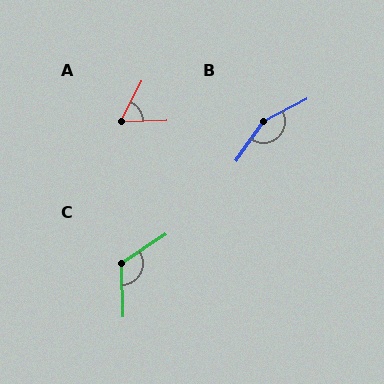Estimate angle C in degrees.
Approximately 122 degrees.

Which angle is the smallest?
A, at approximately 61 degrees.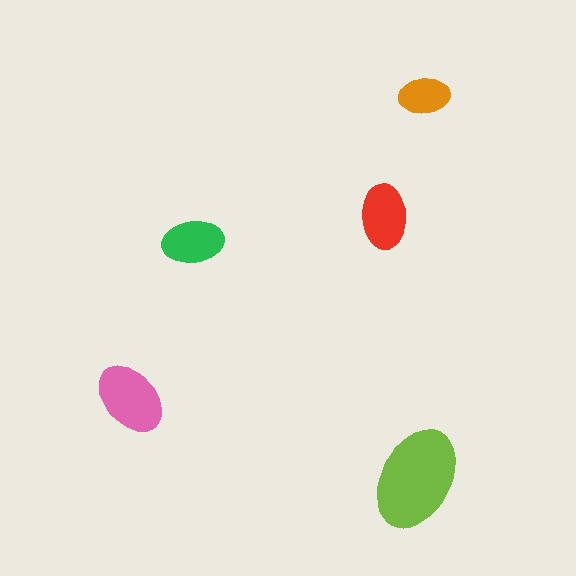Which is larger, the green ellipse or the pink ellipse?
The pink one.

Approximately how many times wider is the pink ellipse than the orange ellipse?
About 1.5 times wider.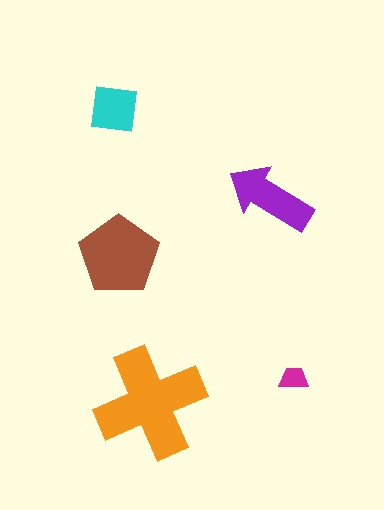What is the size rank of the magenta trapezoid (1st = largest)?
5th.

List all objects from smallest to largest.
The magenta trapezoid, the cyan square, the purple arrow, the brown pentagon, the orange cross.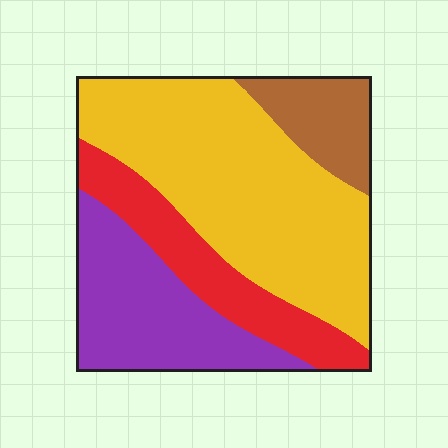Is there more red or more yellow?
Yellow.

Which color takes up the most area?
Yellow, at roughly 45%.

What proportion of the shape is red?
Red takes up less than a quarter of the shape.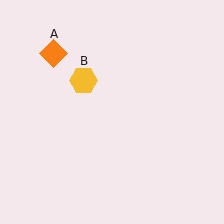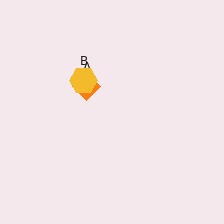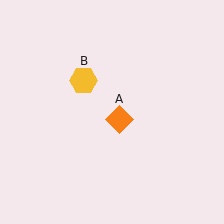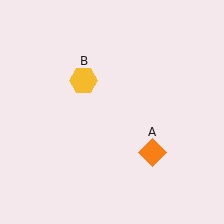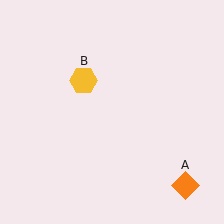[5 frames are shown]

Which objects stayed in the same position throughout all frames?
Yellow hexagon (object B) remained stationary.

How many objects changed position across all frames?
1 object changed position: orange diamond (object A).